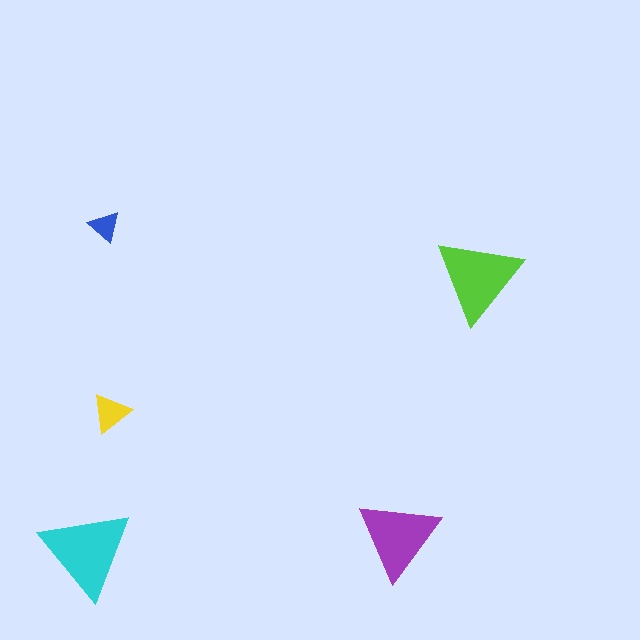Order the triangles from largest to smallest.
the cyan one, the lime one, the purple one, the yellow one, the blue one.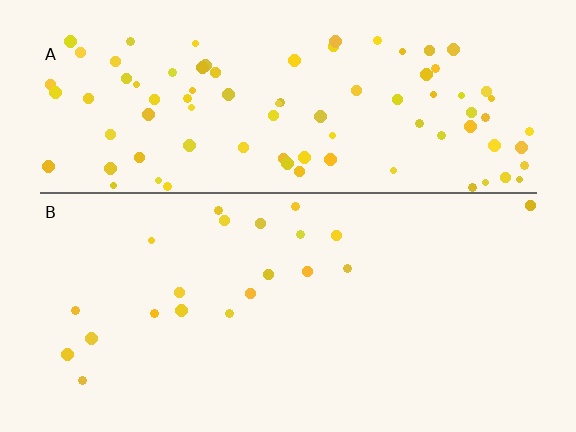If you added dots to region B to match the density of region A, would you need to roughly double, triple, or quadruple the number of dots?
Approximately quadruple.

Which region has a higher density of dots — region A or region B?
A (the top).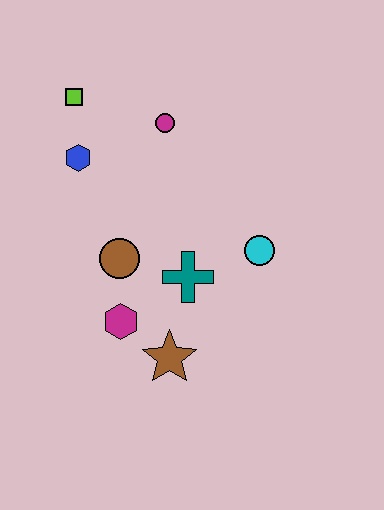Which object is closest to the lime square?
The blue hexagon is closest to the lime square.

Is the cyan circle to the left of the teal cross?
No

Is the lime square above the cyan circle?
Yes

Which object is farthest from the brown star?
The lime square is farthest from the brown star.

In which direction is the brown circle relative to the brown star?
The brown circle is above the brown star.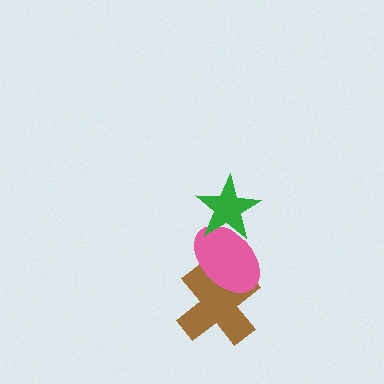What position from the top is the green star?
The green star is 1st from the top.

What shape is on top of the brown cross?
The pink ellipse is on top of the brown cross.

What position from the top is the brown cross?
The brown cross is 3rd from the top.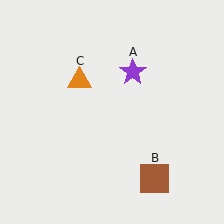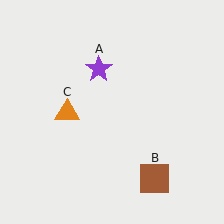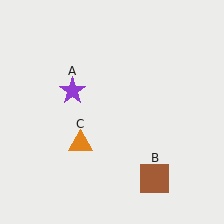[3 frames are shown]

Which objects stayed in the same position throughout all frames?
Brown square (object B) remained stationary.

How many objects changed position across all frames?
2 objects changed position: purple star (object A), orange triangle (object C).